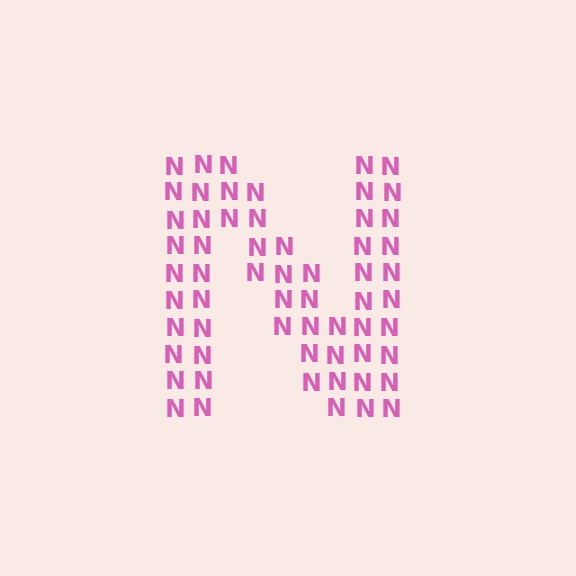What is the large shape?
The large shape is the letter N.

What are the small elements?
The small elements are letter N's.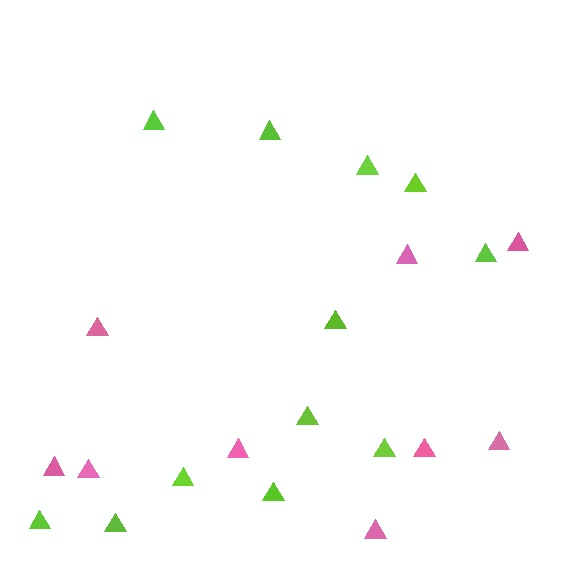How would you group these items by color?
There are 2 groups: one group of lime triangles (12) and one group of pink triangles (9).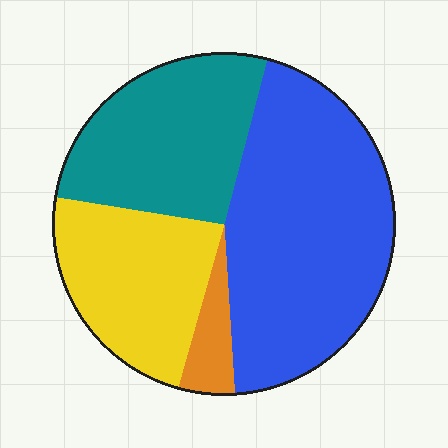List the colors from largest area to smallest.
From largest to smallest: blue, teal, yellow, orange.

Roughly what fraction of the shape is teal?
Teal takes up between a quarter and a half of the shape.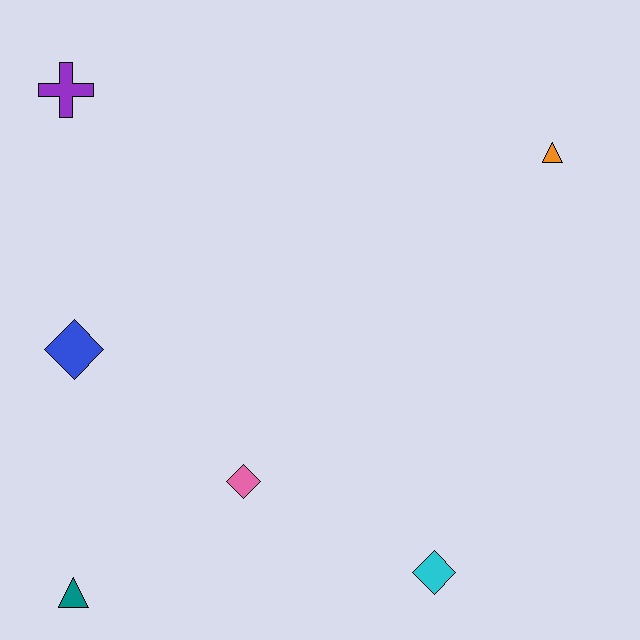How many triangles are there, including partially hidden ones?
There are 2 triangles.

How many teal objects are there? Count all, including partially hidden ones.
There is 1 teal object.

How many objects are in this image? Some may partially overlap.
There are 6 objects.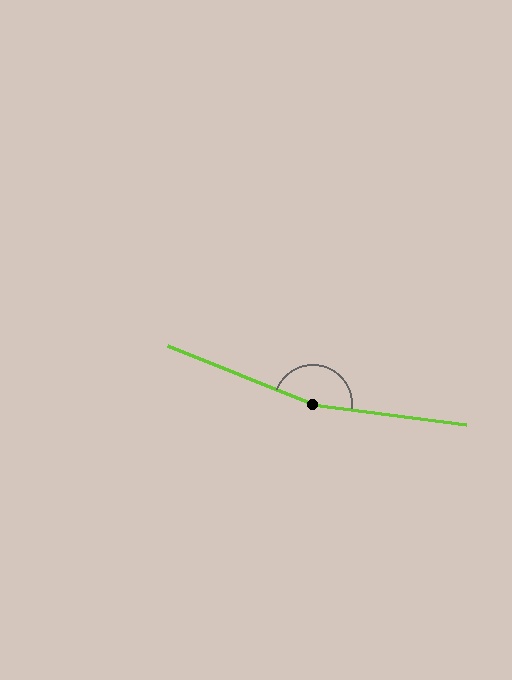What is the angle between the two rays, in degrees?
Approximately 166 degrees.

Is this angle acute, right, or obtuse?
It is obtuse.